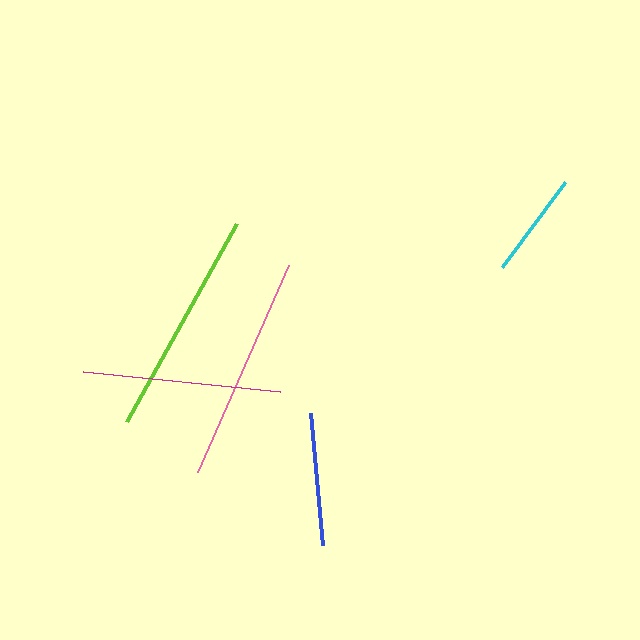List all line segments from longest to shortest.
From longest to shortest: lime, pink, magenta, blue, cyan.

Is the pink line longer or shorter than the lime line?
The lime line is longer than the pink line.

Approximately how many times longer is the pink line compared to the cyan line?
The pink line is approximately 2.1 times the length of the cyan line.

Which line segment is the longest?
The lime line is the longest at approximately 226 pixels.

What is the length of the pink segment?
The pink segment is approximately 226 pixels long.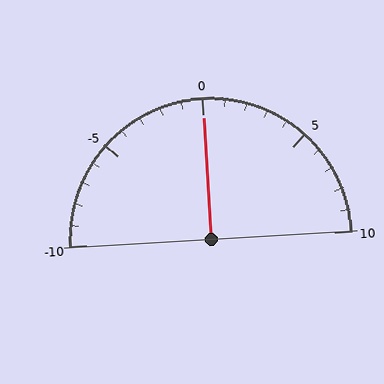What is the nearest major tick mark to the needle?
The nearest major tick mark is 0.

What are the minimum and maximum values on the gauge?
The gauge ranges from -10 to 10.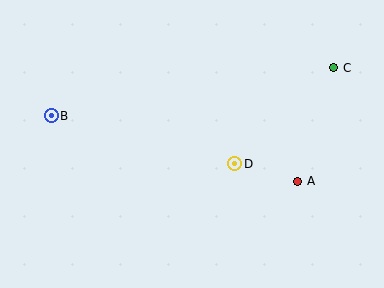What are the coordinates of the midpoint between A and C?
The midpoint between A and C is at (316, 125).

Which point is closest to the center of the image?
Point D at (235, 164) is closest to the center.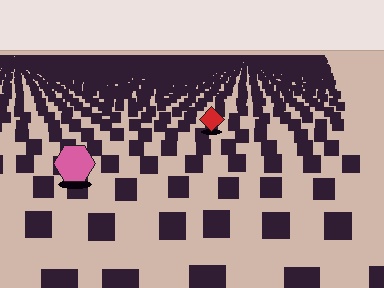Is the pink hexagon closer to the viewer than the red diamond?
Yes. The pink hexagon is closer — you can tell from the texture gradient: the ground texture is coarser near it.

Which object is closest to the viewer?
The pink hexagon is closest. The texture marks near it are larger and more spread out.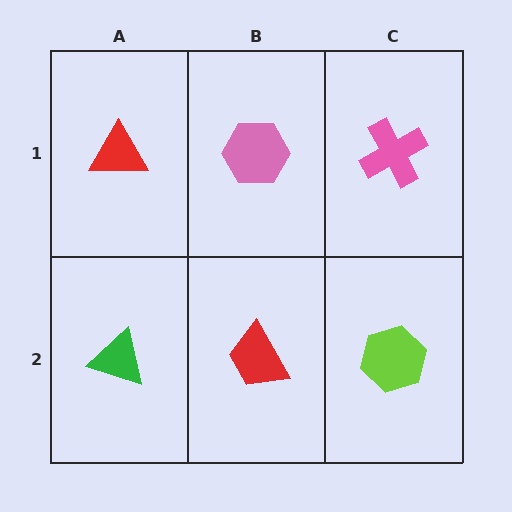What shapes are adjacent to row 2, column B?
A pink hexagon (row 1, column B), a green triangle (row 2, column A), a lime hexagon (row 2, column C).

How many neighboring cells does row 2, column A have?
2.